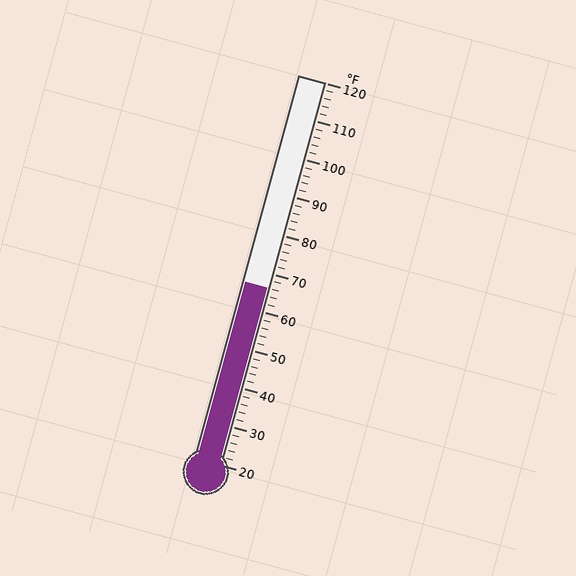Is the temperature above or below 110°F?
The temperature is below 110°F.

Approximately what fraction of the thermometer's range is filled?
The thermometer is filled to approximately 45% of its range.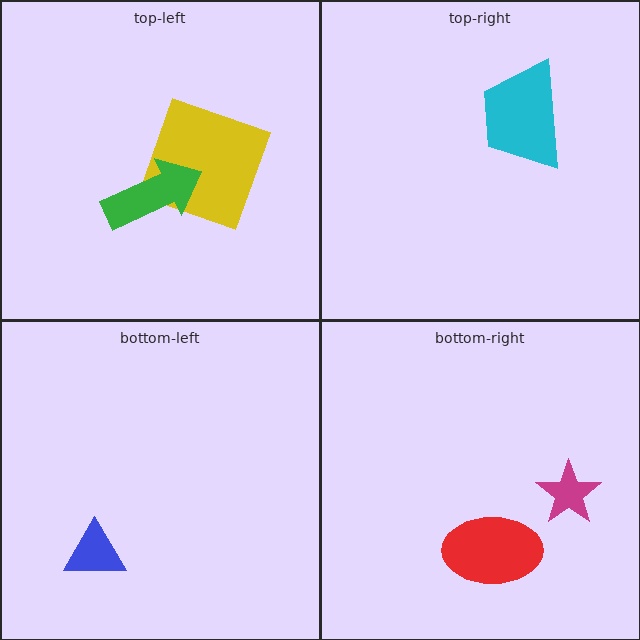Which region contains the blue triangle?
The bottom-left region.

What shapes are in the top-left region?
The yellow square, the green arrow.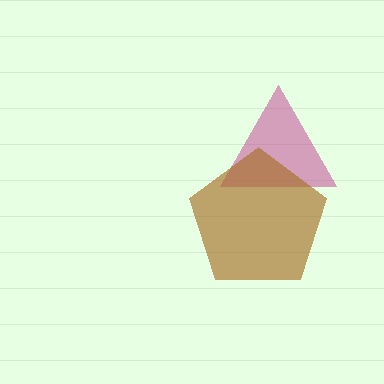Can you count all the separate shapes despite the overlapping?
Yes, there are 2 separate shapes.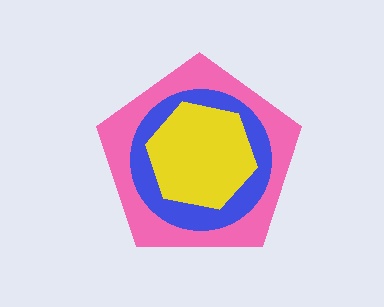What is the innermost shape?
The yellow hexagon.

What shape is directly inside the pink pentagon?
The blue circle.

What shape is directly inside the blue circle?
The yellow hexagon.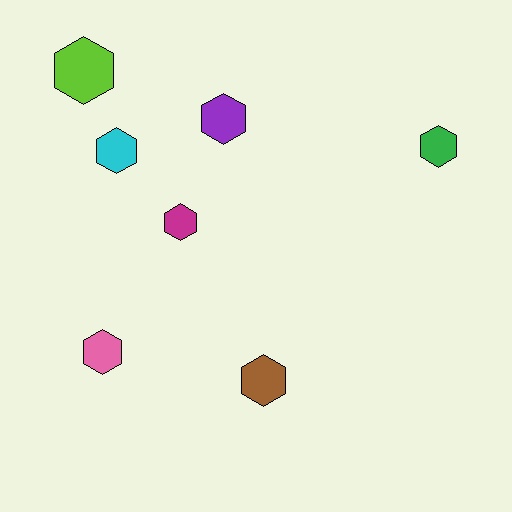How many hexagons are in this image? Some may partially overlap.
There are 7 hexagons.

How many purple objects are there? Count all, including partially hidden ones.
There is 1 purple object.